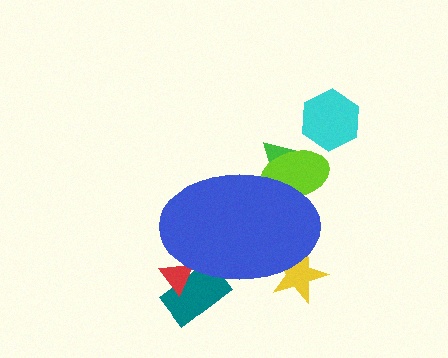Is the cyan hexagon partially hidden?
No, the cyan hexagon is fully visible.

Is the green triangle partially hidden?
Yes, the green triangle is partially hidden behind the blue ellipse.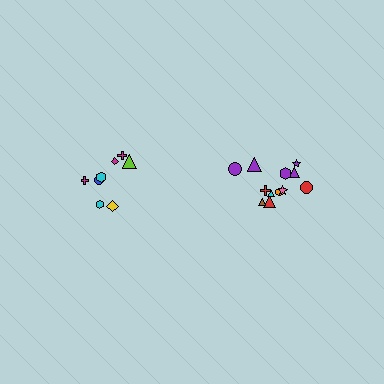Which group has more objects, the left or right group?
The right group.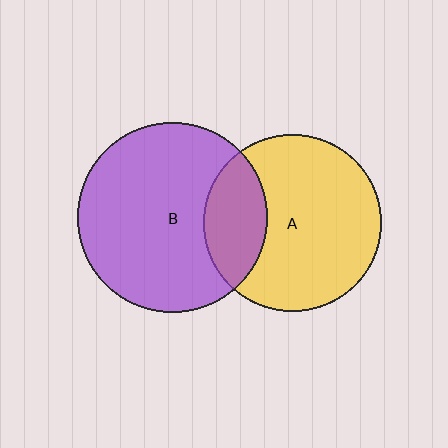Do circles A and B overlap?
Yes.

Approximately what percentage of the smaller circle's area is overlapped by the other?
Approximately 25%.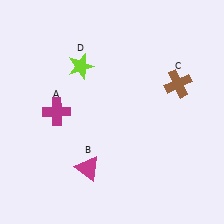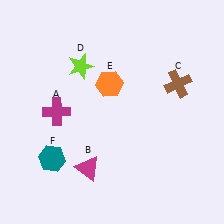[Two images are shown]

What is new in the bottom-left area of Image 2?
A teal hexagon (F) was added in the bottom-left area of Image 2.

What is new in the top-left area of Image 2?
An orange hexagon (E) was added in the top-left area of Image 2.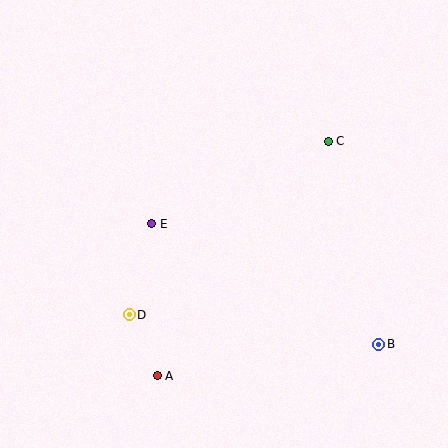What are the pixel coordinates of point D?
Point D is at (129, 315).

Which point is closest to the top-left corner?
Point E is closest to the top-left corner.